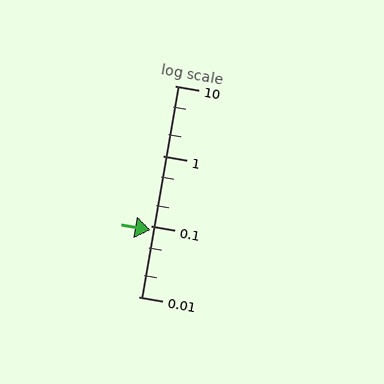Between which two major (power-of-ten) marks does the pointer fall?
The pointer is between 0.01 and 0.1.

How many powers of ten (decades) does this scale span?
The scale spans 3 decades, from 0.01 to 10.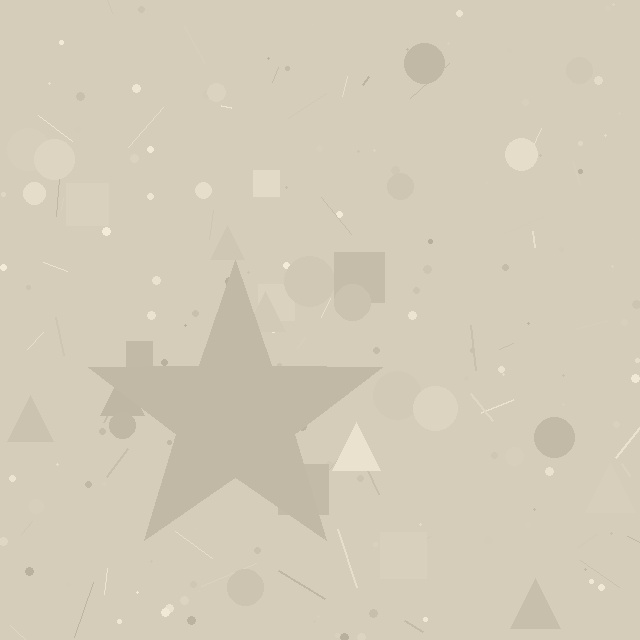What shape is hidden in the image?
A star is hidden in the image.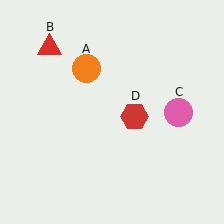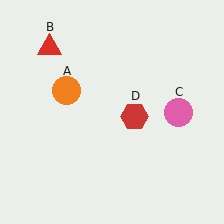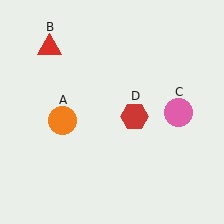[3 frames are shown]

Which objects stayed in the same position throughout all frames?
Red triangle (object B) and pink circle (object C) and red hexagon (object D) remained stationary.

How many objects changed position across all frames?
1 object changed position: orange circle (object A).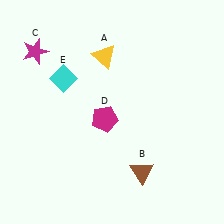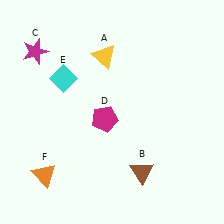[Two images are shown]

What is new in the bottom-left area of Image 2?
An orange triangle (F) was added in the bottom-left area of Image 2.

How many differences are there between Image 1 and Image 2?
There is 1 difference between the two images.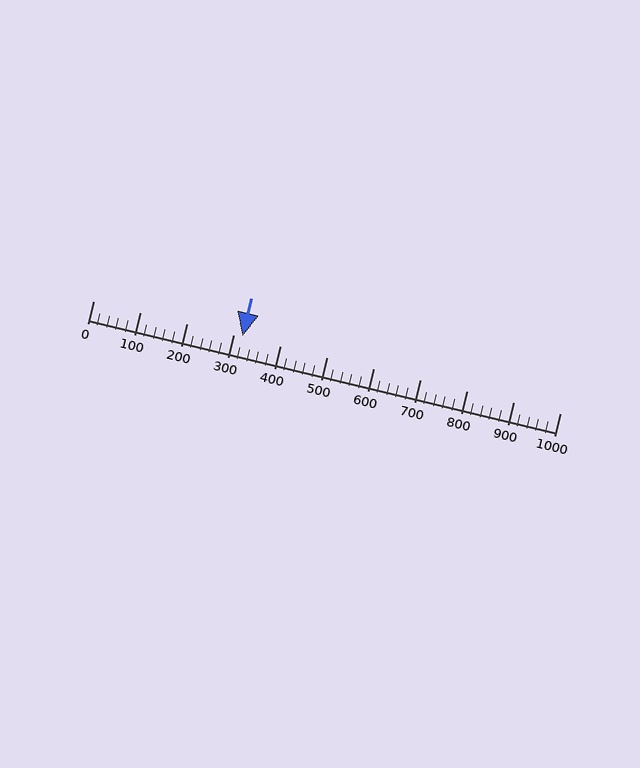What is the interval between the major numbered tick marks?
The major tick marks are spaced 100 units apart.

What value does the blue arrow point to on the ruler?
The blue arrow points to approximately 319.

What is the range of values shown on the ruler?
The ruler shows values from 0 to 1000.